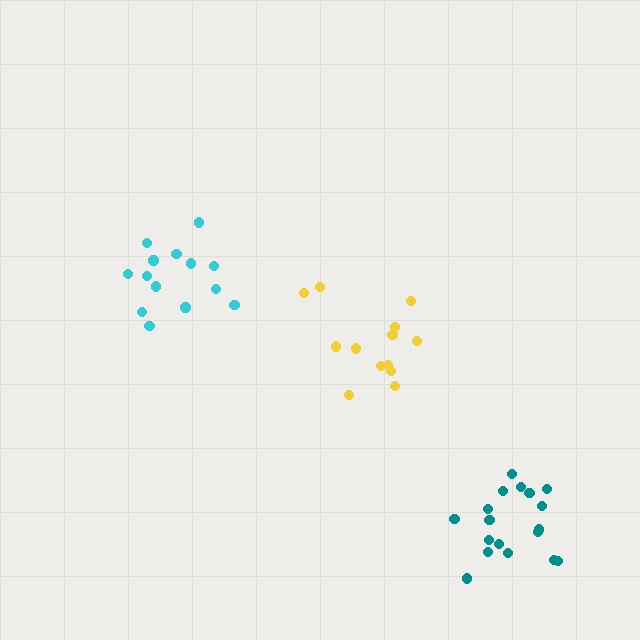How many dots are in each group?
Group 1: 14 dots, Group 2: 18 dots, Group 3: 13 dots (45 total).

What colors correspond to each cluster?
The clusters are colored: cyan, teal, yellow.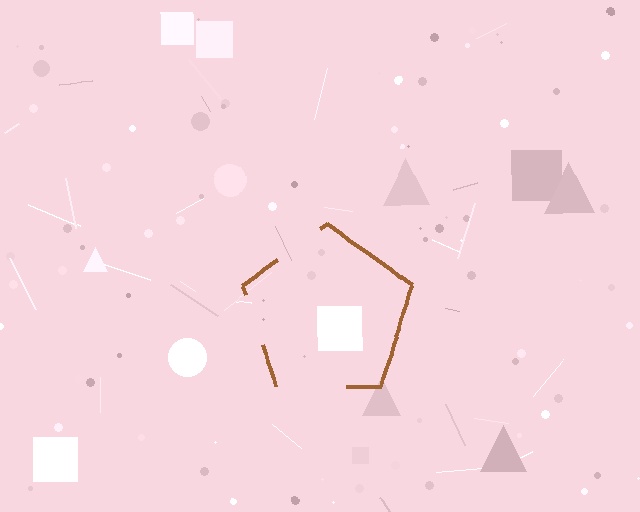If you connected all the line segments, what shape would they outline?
They would outline a pentagon.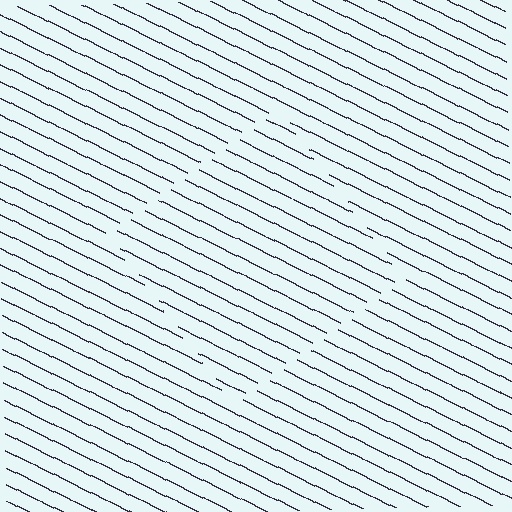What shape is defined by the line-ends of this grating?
An illusory square. The interior of the shape contains the same grating, shifted by half a period — the contour is defined by the phase discontinuity where line-ends from the inner and outer gratings abut.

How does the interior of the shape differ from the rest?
The interior of the shape contains the same grating, shifted by half a period — the contour is defined by the phase discontinuity where line-ends from the inner and outer gratings abut.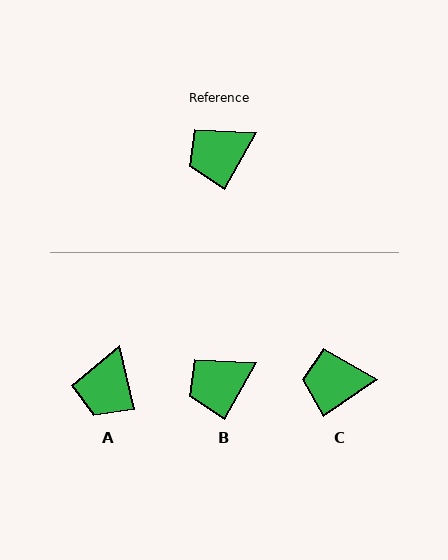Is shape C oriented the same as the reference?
No, it is off by about 26 degrees.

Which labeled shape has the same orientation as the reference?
B.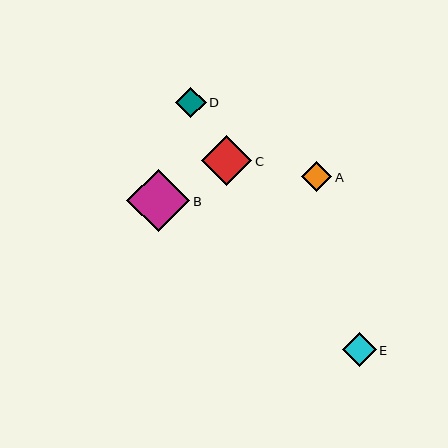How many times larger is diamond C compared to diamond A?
Diamond C is approximately 1.6 times the size of diamond A.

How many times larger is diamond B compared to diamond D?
Diamond B is approximately 2.1 times the size of diamond D.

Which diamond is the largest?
Diamond B is the largest with a size of approximately 63 pixels.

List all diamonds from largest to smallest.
From largest to smallest: B, C, E, D, A.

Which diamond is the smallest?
Diamond A is the smallest with a size of approximately 30 pixels.